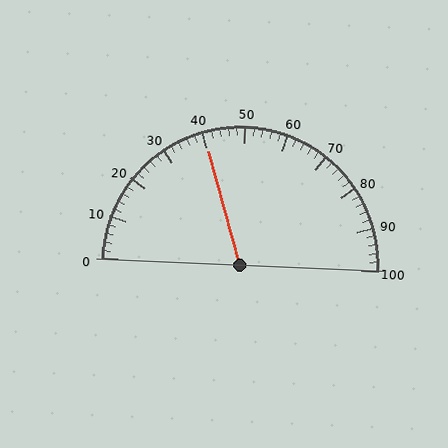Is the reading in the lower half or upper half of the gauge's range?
The reading is in the lower half of the range (0 to 100).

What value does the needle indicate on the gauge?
The needle indicates approximately 40.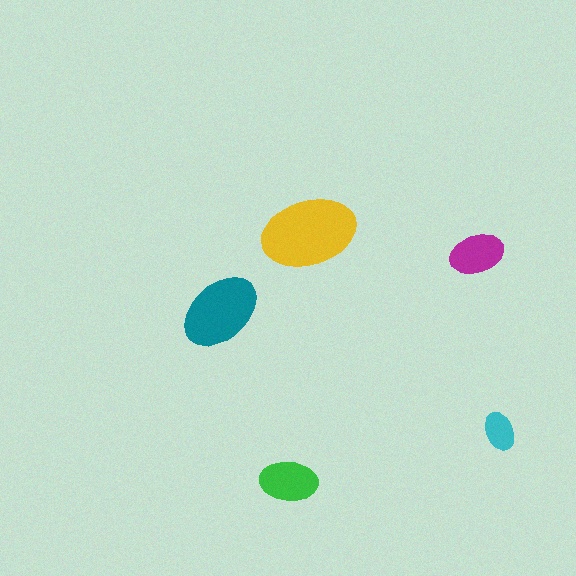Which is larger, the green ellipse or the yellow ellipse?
The yellow one.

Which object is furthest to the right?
The cyan ellipse is rightmost.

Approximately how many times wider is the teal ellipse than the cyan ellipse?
About 2 times wider.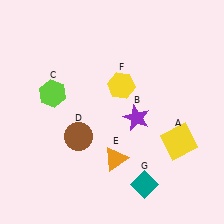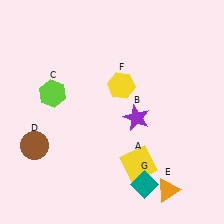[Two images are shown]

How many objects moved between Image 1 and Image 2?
3 objects moved between the two images.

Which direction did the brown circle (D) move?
The brown circle (D) moved left.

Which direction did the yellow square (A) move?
The yellow square (A) moved left.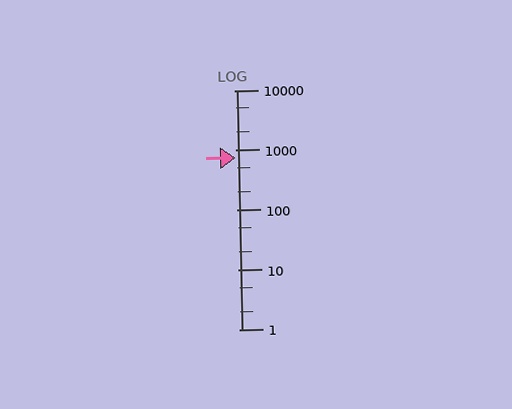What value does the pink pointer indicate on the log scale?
The pointer indicates approximately 750.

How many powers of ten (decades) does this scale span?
The scale spans 4 decades, from 1 to 10000.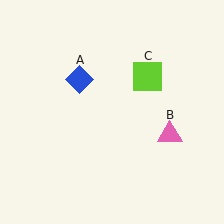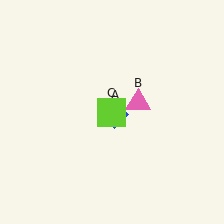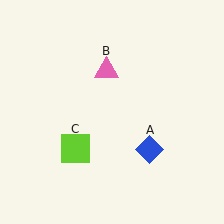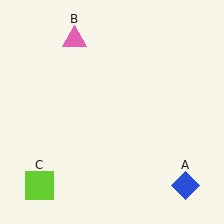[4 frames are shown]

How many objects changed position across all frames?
3 objects changed position: blue diamond (object A), pink triangle (object B), lime square (object C).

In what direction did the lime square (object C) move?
The lime square (object C) moved down and to the left.